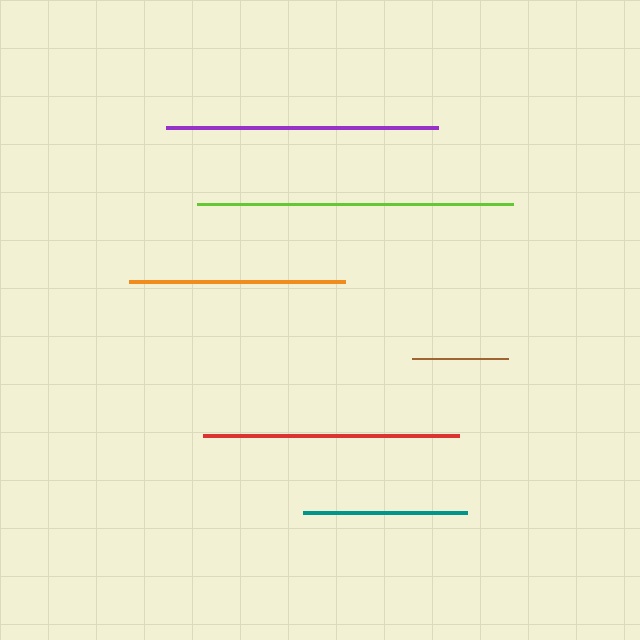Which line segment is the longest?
The lime line is the longest at approximately 317 pixels.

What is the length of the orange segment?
The orange segment is approximately 216 pixels long.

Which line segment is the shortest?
The brown line is the shortest at approximately 97 pixels.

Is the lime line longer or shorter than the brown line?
The lime line is longer than the brown line.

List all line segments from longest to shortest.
From longest to shortest: lime, purple, red, orange, teal, brown.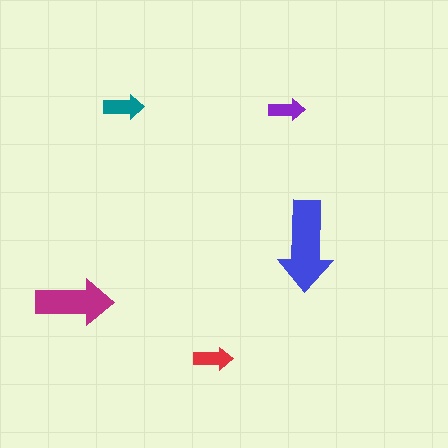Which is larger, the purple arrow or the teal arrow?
The teal one.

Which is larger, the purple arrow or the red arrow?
The red one.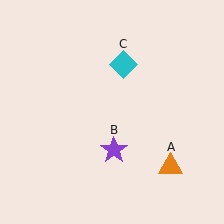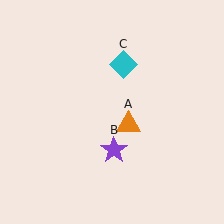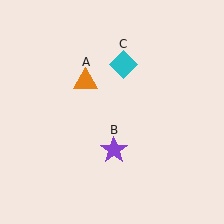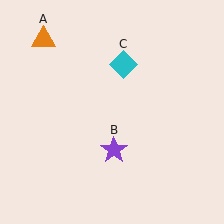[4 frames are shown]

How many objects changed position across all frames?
1 object changed position: orange triangle (object A).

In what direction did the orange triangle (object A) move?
The orange triangle (object A) moved up and to the left.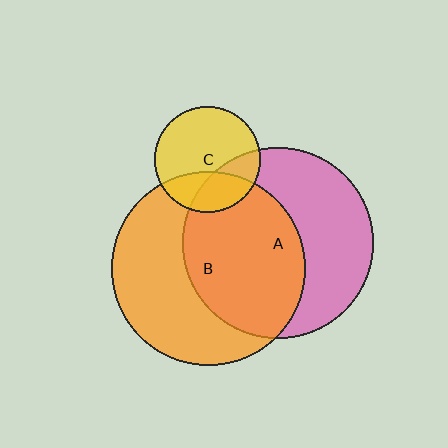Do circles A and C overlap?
Yes.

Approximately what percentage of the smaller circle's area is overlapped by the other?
Approximately 30%.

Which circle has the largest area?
Circle B (orange).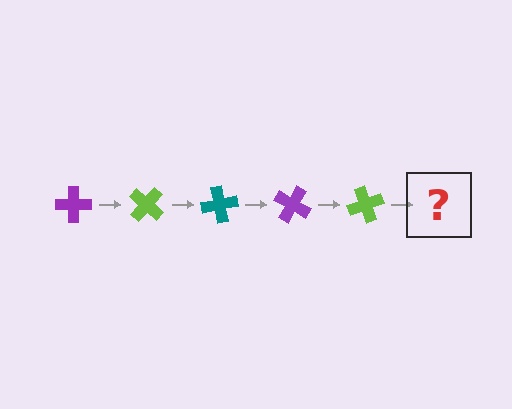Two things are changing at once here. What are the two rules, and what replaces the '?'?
The two rules are that it rotates 40 degrees each step and the color cycles through purple, lime, and teal. The '?' should be a teal cross, rotated 200 degrees from the start.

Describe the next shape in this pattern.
It should be a teal cross, rotated 200 degrees from the start.